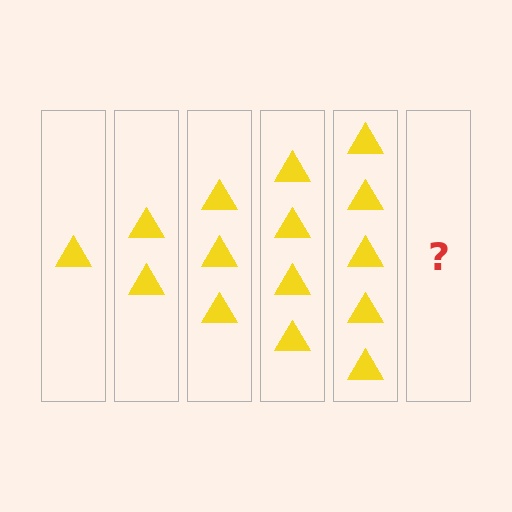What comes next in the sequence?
The next element should be 6 triangles.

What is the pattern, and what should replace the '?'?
The pattern is that each step adds one more triangle. The '?' should be 6 triangles.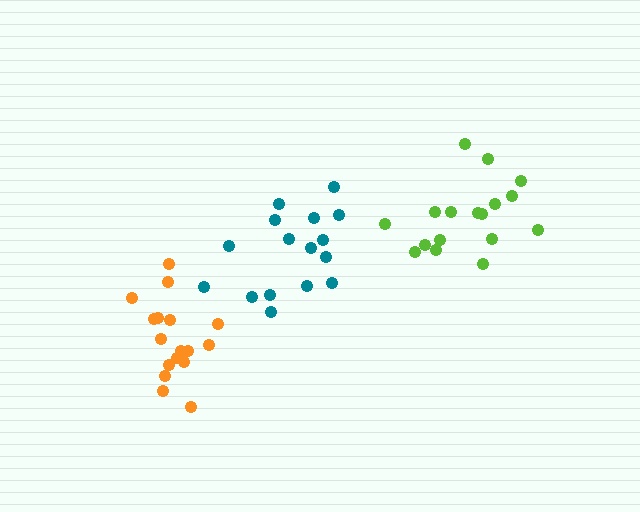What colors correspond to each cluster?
The clusters are colored: lime, teal, orange.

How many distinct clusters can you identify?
There are 3 distinct clusters.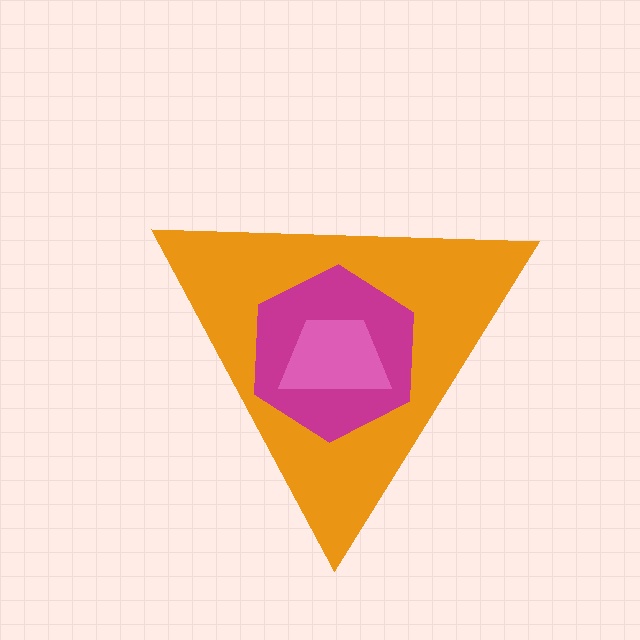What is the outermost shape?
The orange triangle.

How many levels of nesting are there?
3.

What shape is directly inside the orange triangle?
The magenta hexagon.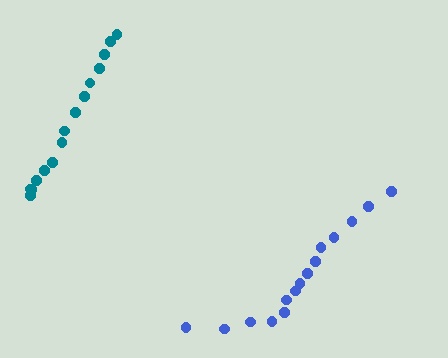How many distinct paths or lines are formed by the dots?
There are 2 distinct paths.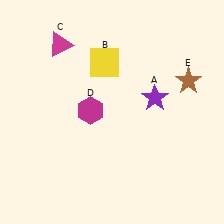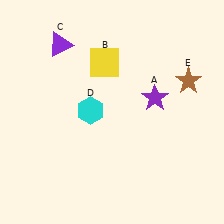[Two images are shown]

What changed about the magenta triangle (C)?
In Image 1, C is magenta. In Image 2, it changed to purple.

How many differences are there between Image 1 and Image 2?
There are 2 differences between the two images.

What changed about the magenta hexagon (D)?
In Image 1, D is magenta. In Image 2, it changed to cyan.